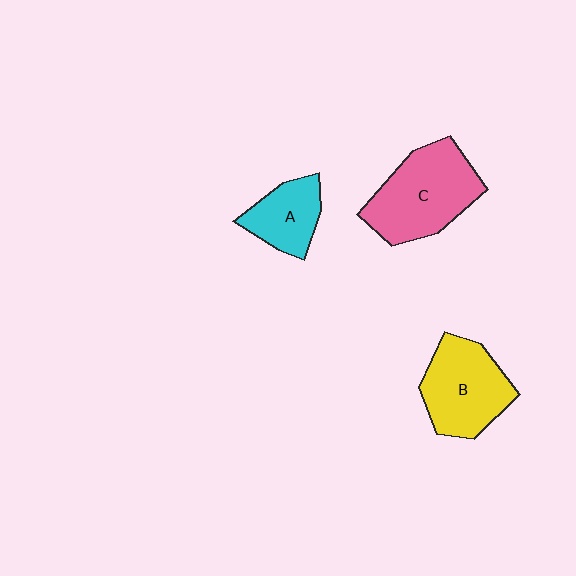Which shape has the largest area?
Shape C (pink).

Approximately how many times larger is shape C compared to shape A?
Approximately 1.8 times.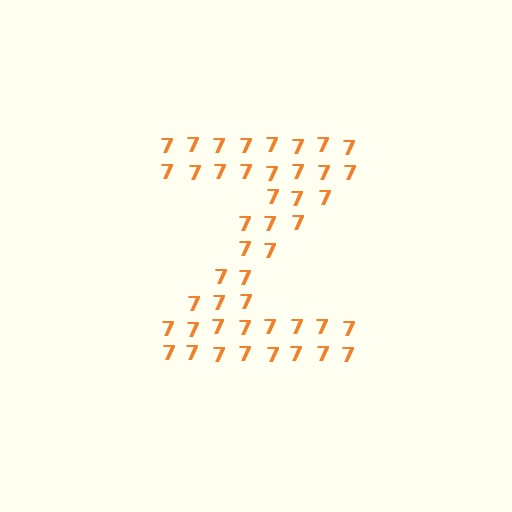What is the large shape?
The large shape is the letter Z.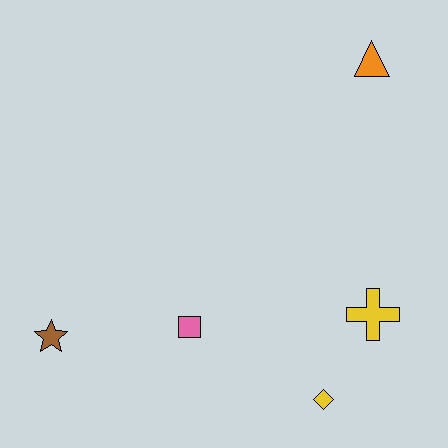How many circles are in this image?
There are no circles.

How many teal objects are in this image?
There are no teal objects.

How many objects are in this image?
There are 5 objects.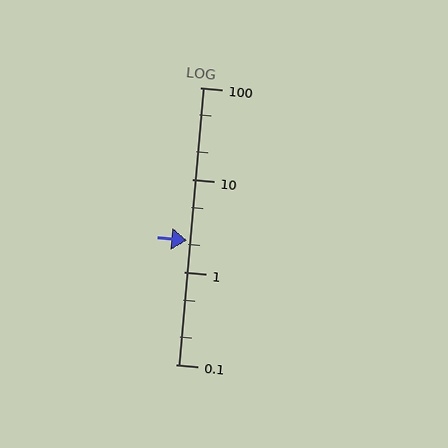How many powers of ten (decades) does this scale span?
The scale spans 3 decades, from 0.1 to 100.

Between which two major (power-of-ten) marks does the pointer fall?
The pointer is between 1 and 10.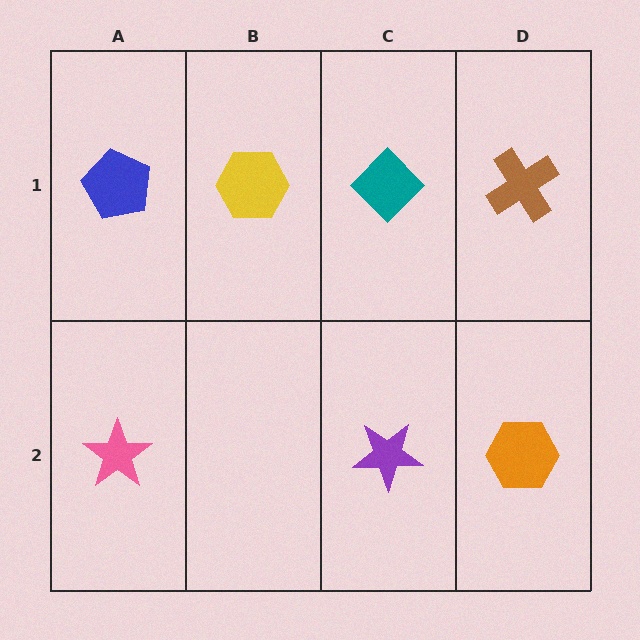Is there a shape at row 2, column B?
No, that cell is empty.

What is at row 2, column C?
A purple star.